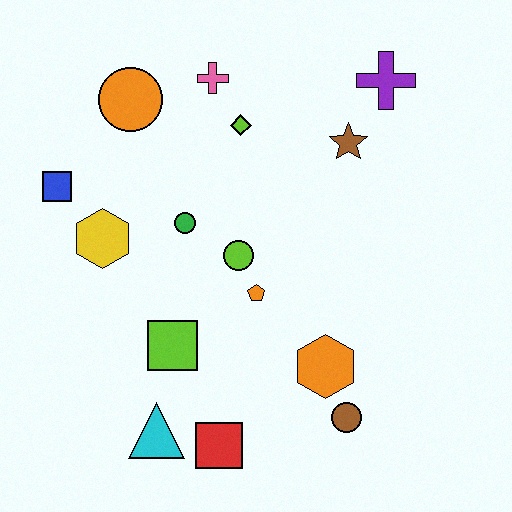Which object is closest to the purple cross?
The brown star is closest to the purple cross.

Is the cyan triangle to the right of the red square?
No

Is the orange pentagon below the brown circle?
No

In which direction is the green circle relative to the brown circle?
The green circle is above the brown circle.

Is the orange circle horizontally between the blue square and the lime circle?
Yes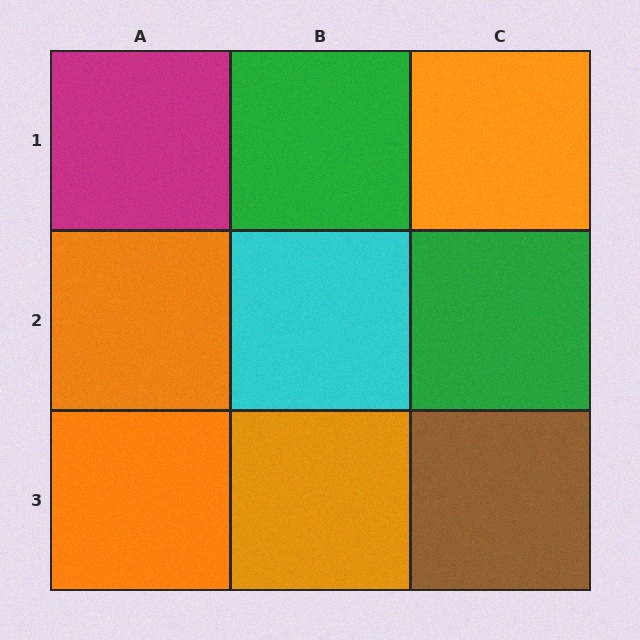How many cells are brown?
1 cell is brown.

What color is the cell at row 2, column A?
Orange.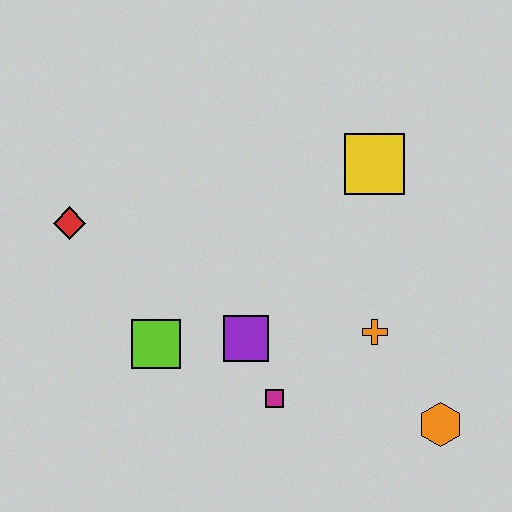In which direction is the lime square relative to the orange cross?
The lime square is to the left of the orange cross.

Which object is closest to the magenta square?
The purple square is closest to the magenta square.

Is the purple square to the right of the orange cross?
No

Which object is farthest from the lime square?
The orange hexagon is farthest from the lime square.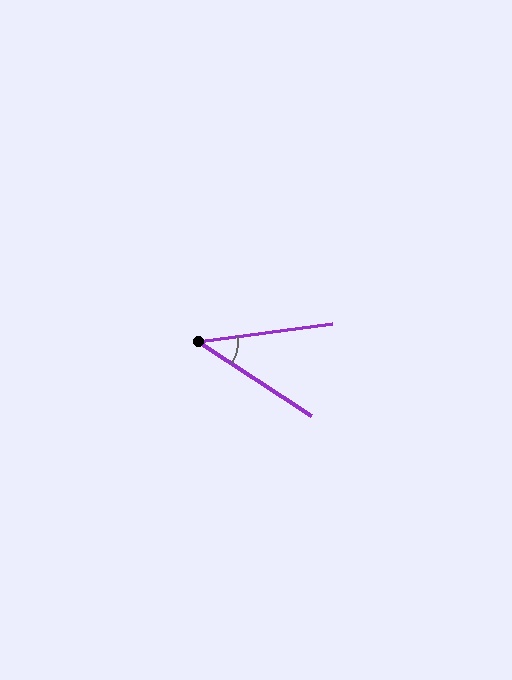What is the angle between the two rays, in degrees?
Approximately 41 degrees.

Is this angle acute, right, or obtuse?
It is acute.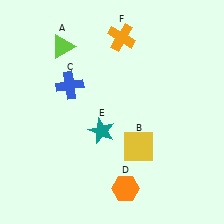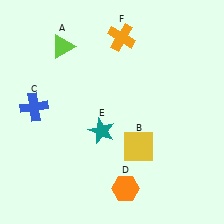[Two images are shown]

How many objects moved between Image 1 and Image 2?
1 object moved between the two images.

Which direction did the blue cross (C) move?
The blue cross (C) moved left.